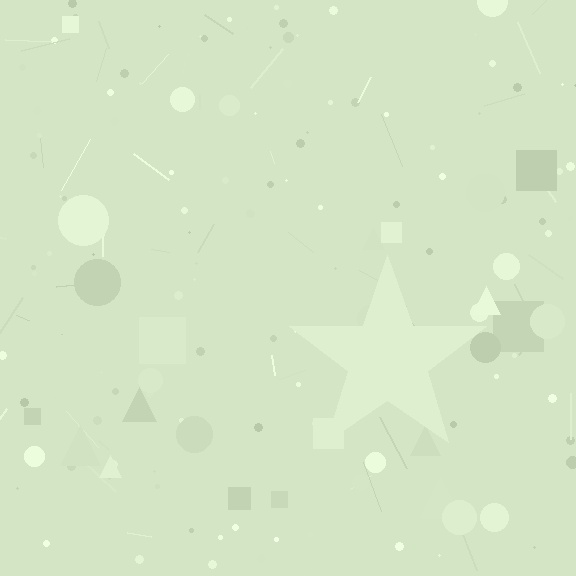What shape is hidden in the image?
A star is hidden in the image.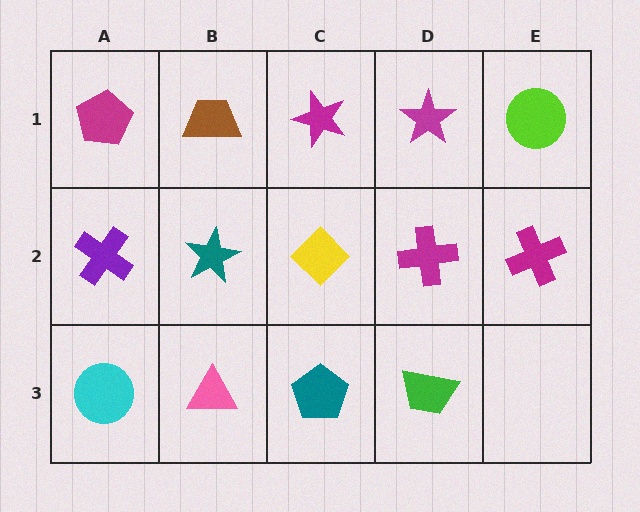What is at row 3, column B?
A pink triangle.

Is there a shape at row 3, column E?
No, that cell is empty.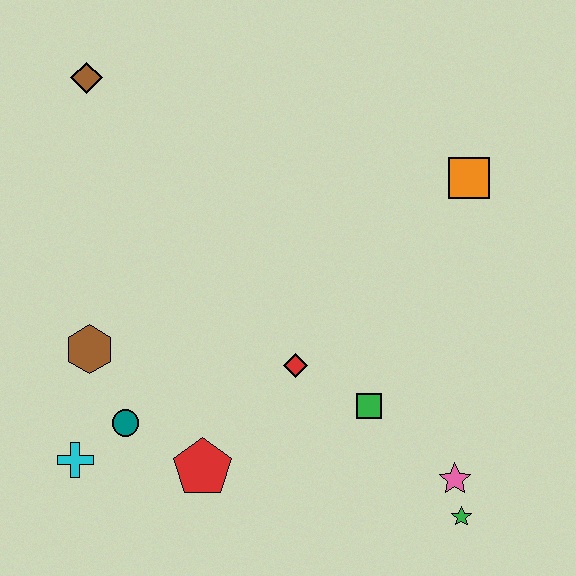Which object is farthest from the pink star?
The brown diamond is farthest from the pink star.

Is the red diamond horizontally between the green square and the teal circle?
Yes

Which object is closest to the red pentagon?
The teal circle is closest to the red pentagon.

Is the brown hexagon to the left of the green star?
Yes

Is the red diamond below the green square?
No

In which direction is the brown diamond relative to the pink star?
The brown diamond is above the pink star.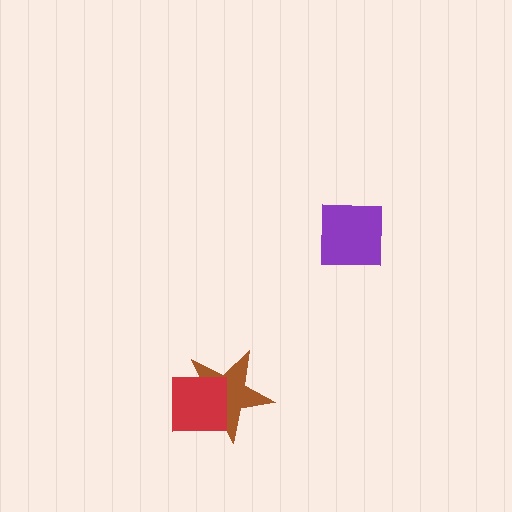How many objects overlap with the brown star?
1 object overlaps with the brown star.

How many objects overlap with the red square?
1 object overlaps with the red square.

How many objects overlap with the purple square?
0 objects overlap with the purple square.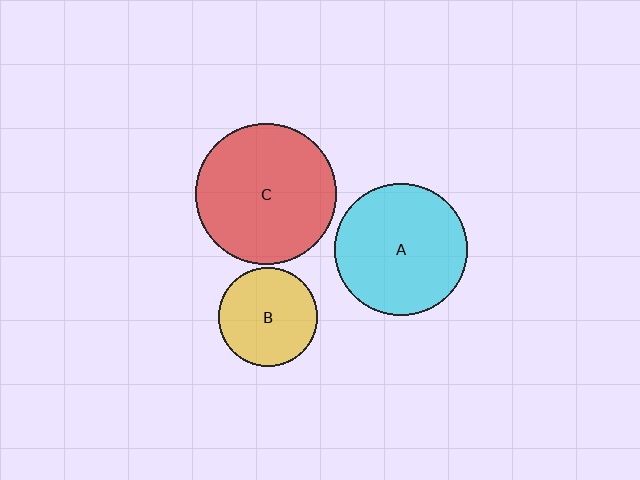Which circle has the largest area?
Circle C (red).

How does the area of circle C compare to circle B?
Approximately 2.0 times.